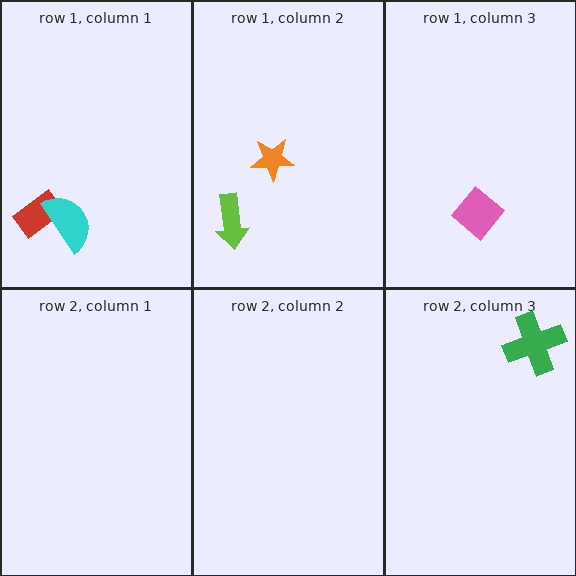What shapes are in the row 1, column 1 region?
The red rectangle, the cyan semicircle.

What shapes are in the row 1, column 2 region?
The lime arrow, the orange star.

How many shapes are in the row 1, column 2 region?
2.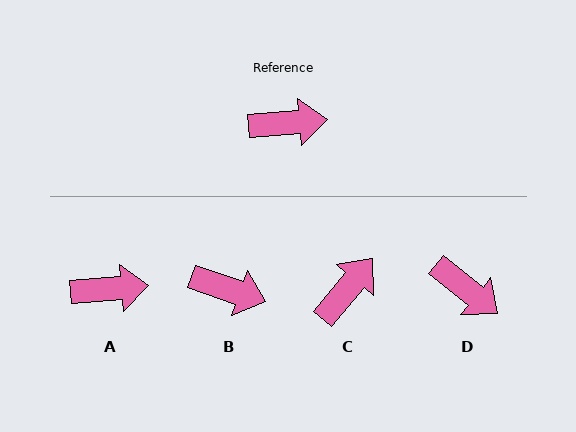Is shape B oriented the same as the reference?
No, it is off by about 24 degrees.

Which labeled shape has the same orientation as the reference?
A.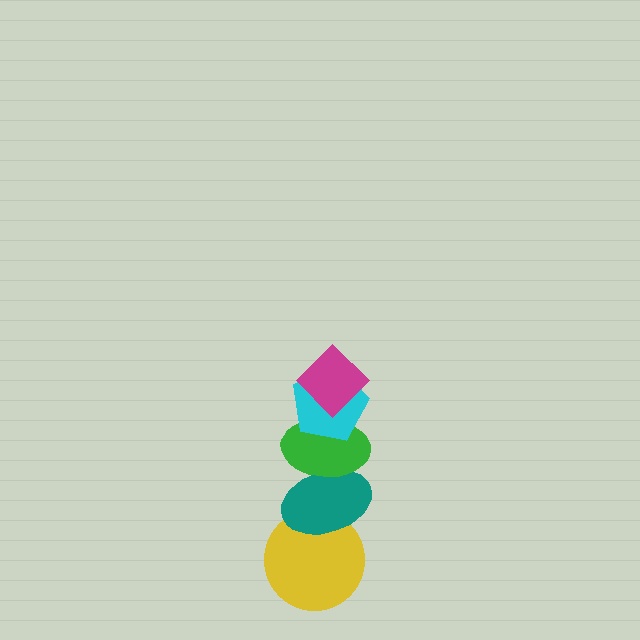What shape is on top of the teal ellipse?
The green ellipse is on top of the teal ellipse.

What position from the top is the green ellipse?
The green ellipse is 3rd from the top.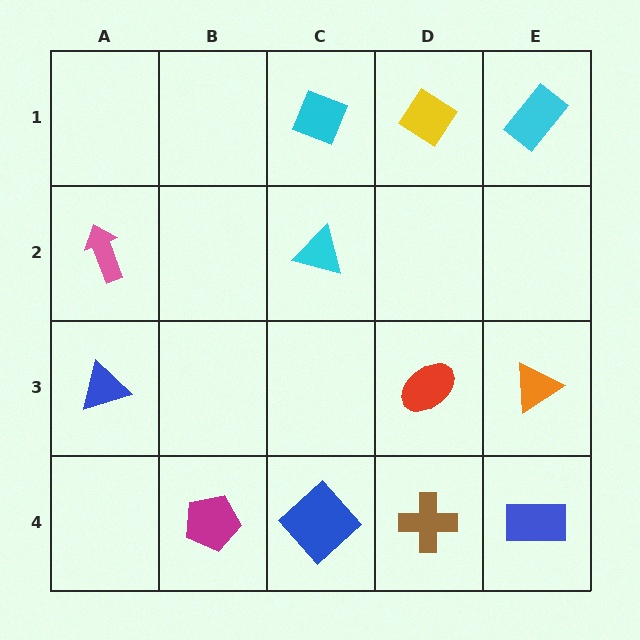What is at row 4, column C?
A blue diamond.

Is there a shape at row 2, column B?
No, that cell is empty.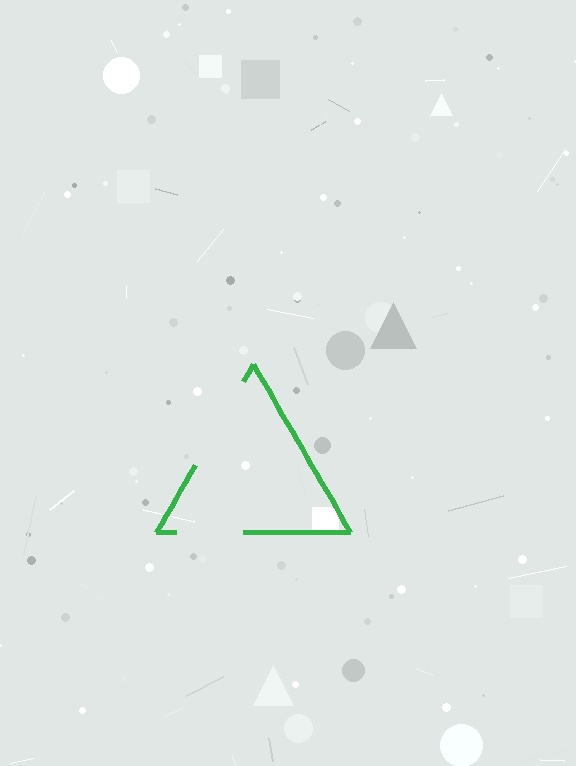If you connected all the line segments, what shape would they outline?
They would outline a triangle.